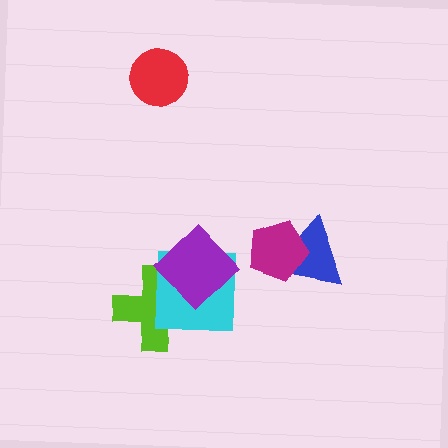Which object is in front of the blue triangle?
The magenta pentagon is in front of the blue triangle.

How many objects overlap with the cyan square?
2 objects overlap with the cyan square.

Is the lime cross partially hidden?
Yes, it is partially covered by another shape.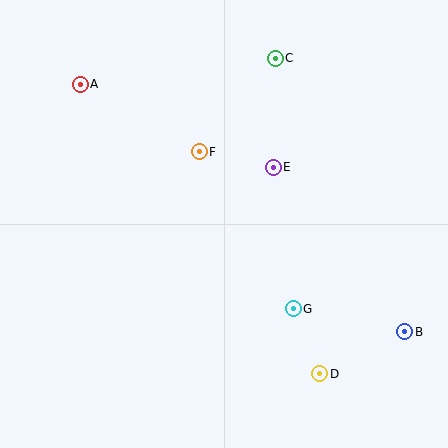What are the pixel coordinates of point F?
Point F is at (199, 152).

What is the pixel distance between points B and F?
The distance between B and F is 273 pixels.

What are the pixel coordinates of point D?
Point D is at (320, 374).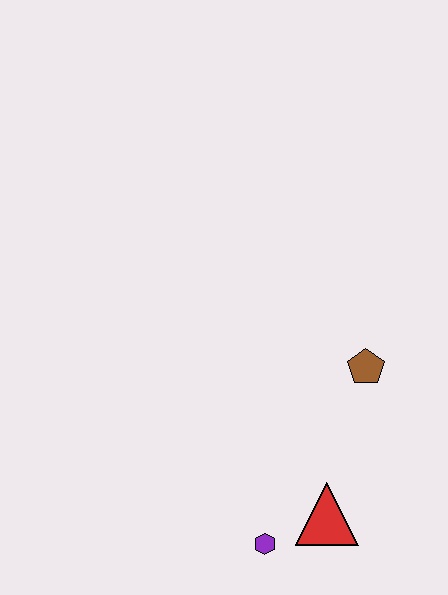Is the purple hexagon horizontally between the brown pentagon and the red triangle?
No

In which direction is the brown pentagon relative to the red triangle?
The brown pentagon is above the red triangle.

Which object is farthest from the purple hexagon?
The brown pentagon is farthest from the purple hexagon.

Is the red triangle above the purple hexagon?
Yes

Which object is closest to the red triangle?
The purple hexagon is closest to the red triangle.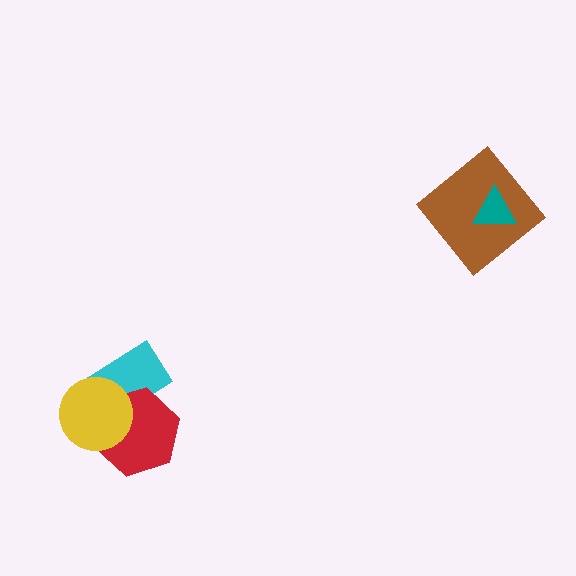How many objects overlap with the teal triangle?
1 object overlaps with the teal triangle.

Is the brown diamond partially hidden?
Yes, it is partially covered by another shape.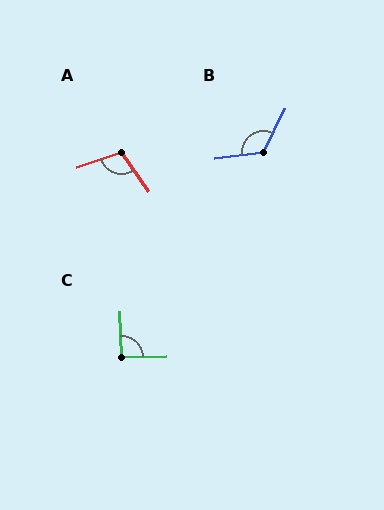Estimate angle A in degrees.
Approximately 107 degrees.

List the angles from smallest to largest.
C (92°), A (107°), B (124°).